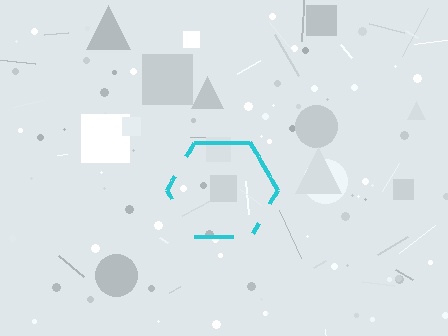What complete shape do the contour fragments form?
The contour fragments form a hexagon.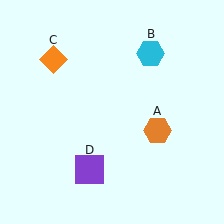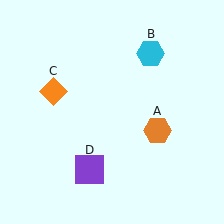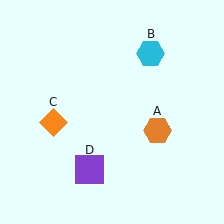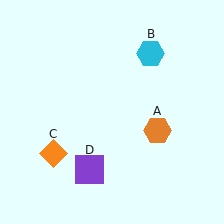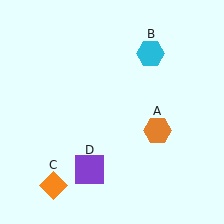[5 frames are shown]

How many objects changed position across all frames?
1 object changed position: orange diamond (object C).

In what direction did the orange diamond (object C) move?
The orange diamond (object C) moved down.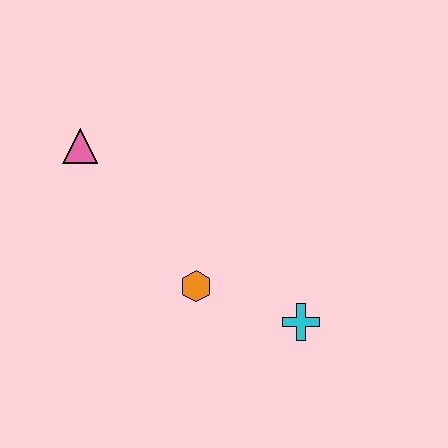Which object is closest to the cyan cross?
The orange hexagon is closest to the cyan cross.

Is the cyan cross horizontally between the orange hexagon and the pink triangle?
No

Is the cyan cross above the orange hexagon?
No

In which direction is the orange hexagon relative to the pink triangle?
The orange hexagon is below the pink triangle.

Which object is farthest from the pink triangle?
The cyan cross is farthest from the pink triangle.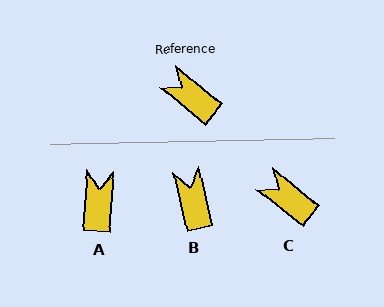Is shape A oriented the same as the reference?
No, it is off by about 54 degrees.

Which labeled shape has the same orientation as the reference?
C.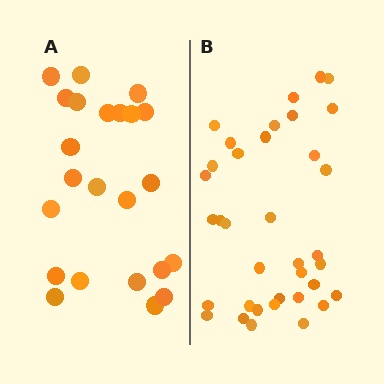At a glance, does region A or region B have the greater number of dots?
Region B (the right region) has more dots.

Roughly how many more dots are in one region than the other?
Region B has approximately 15 more dots than region A.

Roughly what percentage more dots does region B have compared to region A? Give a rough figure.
About 55% more.